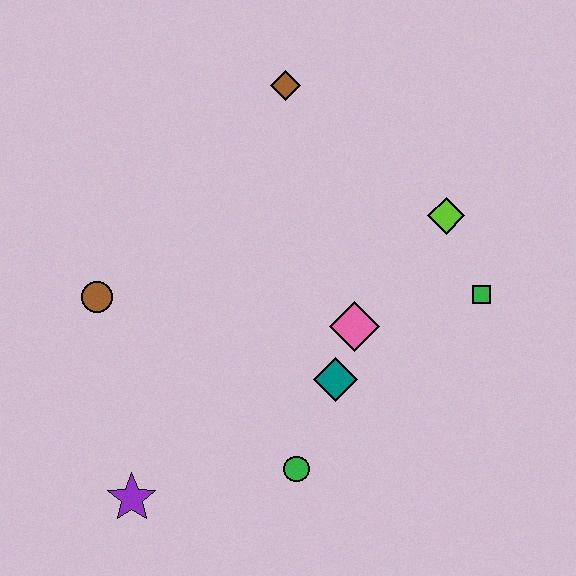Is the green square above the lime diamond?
No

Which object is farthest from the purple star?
The brown diamond is farthest from the purple star.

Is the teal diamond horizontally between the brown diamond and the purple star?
No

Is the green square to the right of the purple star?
Yes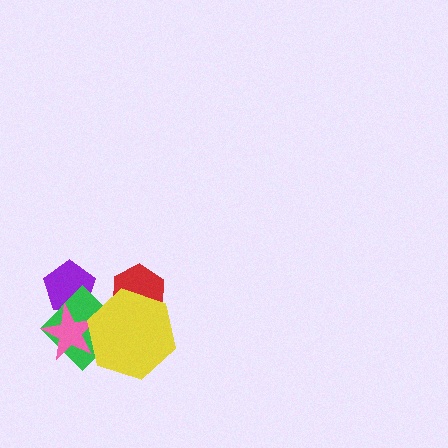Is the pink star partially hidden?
Yes, it is partially covered by another shape.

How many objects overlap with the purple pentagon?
2 objects overlap with the purple pentagon.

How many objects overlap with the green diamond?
3 objects overlap with the green diamond.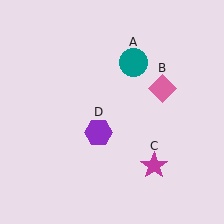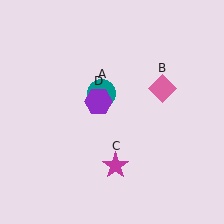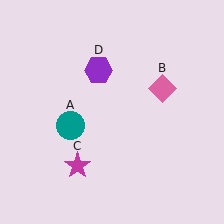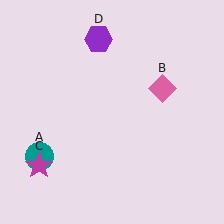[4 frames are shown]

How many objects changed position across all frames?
3 objects changed position: teal circle (object A), magenta star (object C), purple hexagon (object D).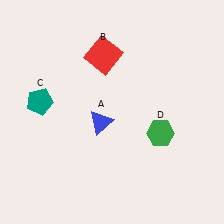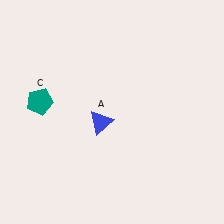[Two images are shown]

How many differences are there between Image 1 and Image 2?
There are 2 differences between the two images.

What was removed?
The green hexagon (D), the red square (B) were removed in Image 2.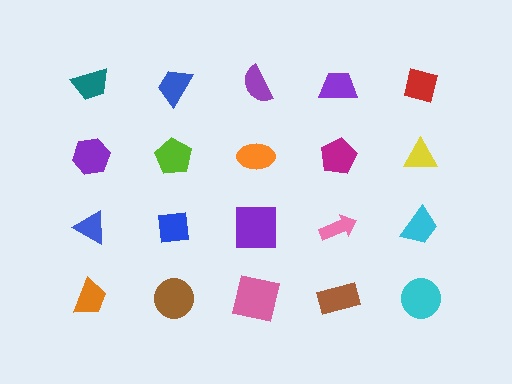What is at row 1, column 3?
A purple semicircle.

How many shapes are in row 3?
5 shapes.